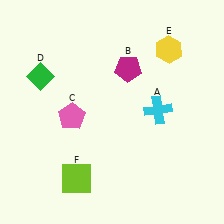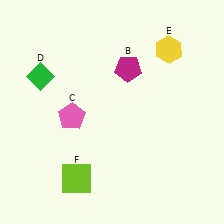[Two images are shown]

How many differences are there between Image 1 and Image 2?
There is 1 difference between the two images.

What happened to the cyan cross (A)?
The cyan cross (A) was removed in Image 2. It was in the top-right area of Image 1.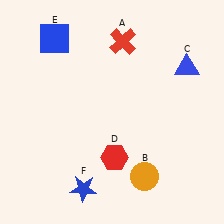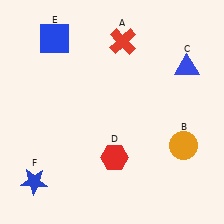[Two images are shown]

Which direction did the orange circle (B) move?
The orange circle (B) moved right.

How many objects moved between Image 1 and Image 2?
2 objects moved between the two images.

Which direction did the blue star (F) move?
The blue star (F) moved left.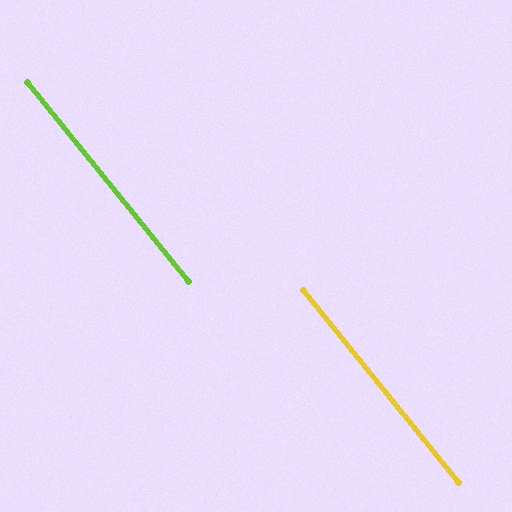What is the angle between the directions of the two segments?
Approximately 0 degrees.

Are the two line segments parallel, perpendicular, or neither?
Parallel — their directions differ by only 0.1°.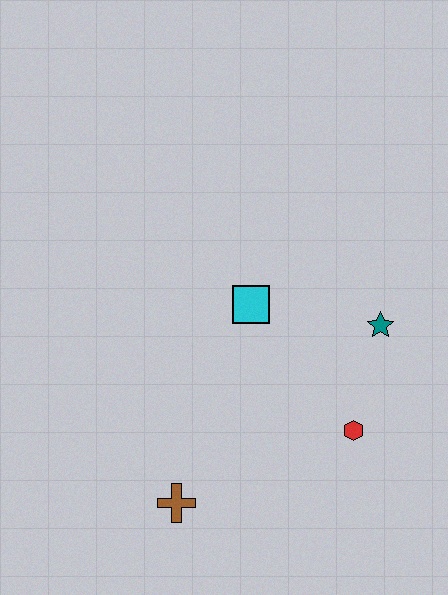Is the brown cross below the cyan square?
Yes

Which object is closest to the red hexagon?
The teal star is closest to the red hexagon.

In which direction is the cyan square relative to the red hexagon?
The cyan square is above the red hexagon.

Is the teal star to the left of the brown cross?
No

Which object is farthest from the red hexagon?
The brown cross is farthest from the red hexagon.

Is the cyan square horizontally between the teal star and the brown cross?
Yes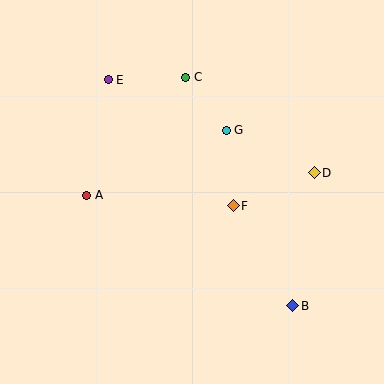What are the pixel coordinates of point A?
Point A is at (87, 195).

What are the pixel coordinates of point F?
Point F is at (233, 206).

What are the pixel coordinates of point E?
Point E is at (108, 80).